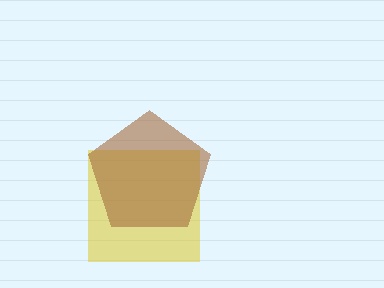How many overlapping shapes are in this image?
There are 2 overlapping shapes in the image.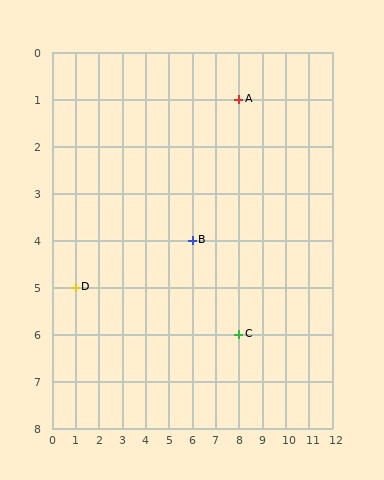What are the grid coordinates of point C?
Point C is at grid coordinates (8, 6).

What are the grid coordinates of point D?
Point D is at grid coordinates (1, 5).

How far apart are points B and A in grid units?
Points B and A are 2 columns and 3 rows apart (about 3.6 grid units diagonally).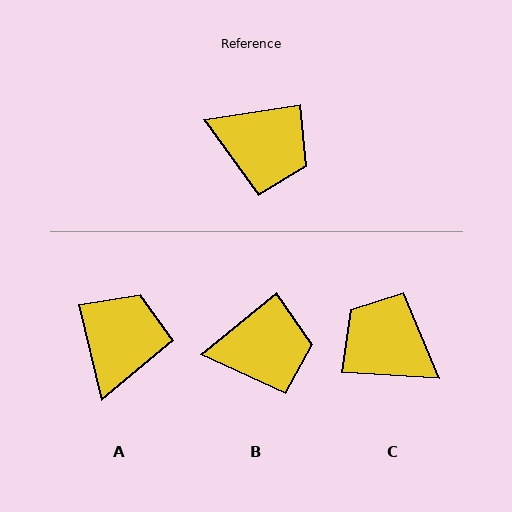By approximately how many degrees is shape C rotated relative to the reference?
Approximately 167 degrees counter-clockwise.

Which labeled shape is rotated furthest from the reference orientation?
C, about 167 degrees away.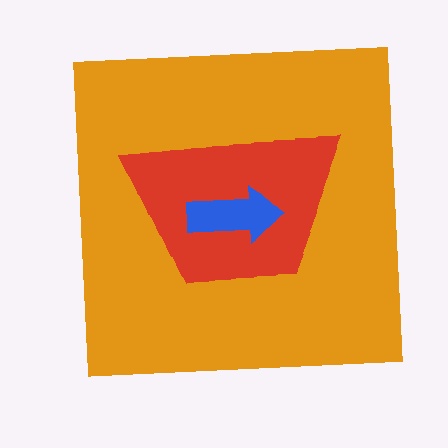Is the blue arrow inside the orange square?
Yes.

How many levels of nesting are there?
3.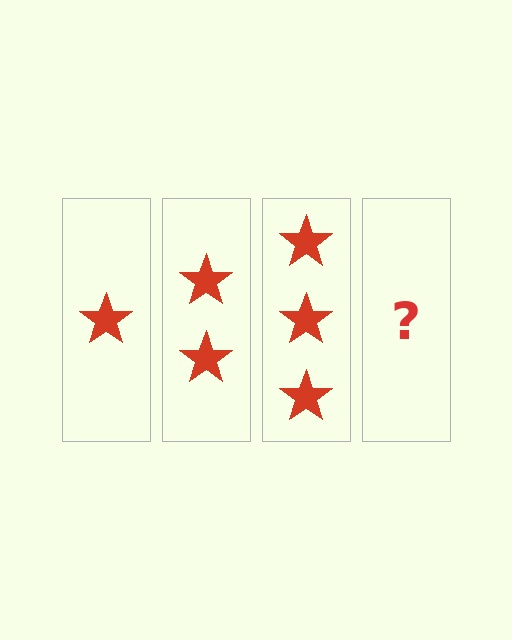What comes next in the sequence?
The next element should be 4 stars.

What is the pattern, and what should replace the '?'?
The pattern is that each step adds one more star. The '?' should be 4 stars.